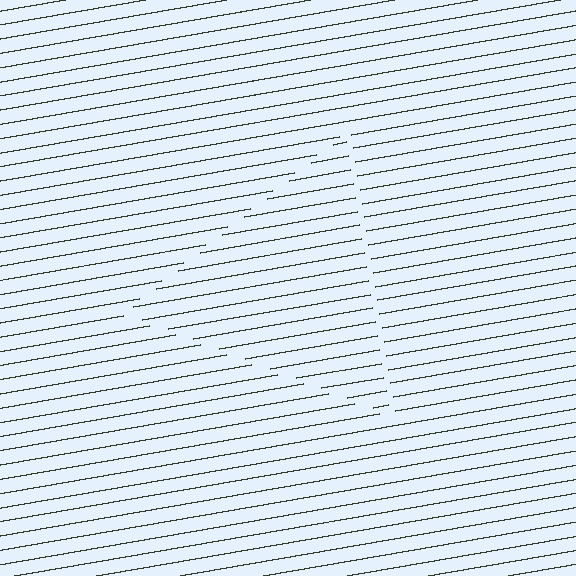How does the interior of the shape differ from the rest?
The interior of the shape contains the same grating, shifted by half a period — the contour is defined by the phase discontinuity where line-ends from the inner and outer gratings abut.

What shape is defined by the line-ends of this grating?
An illusory triangle. The interior of the shape contains the same grating, shifted by half a period — the contour is defined by the phase discontinuity where line-ends from the inner and outer gratings abut.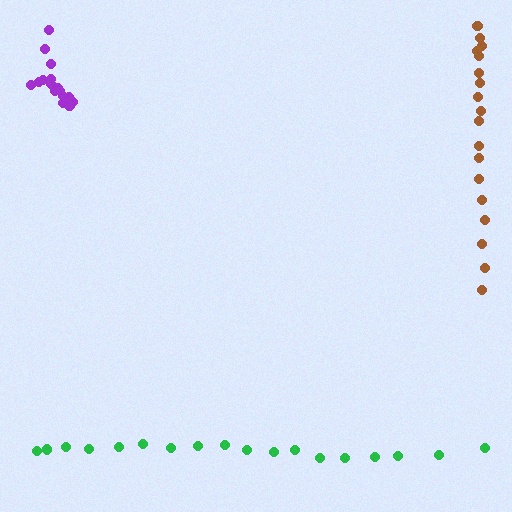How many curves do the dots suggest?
There are 3 distinct paths.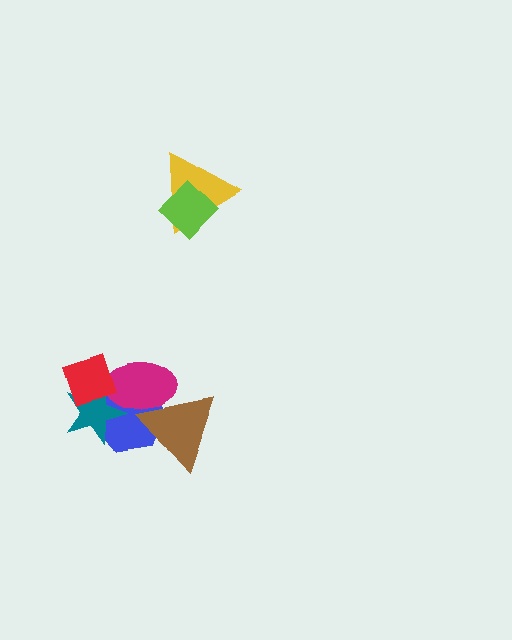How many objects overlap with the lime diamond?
1 object overlaps with the lime diamond.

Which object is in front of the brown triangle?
The magenta ellipse is in front of the brown triangle.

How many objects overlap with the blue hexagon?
4 objects overlap with the blue hexagon.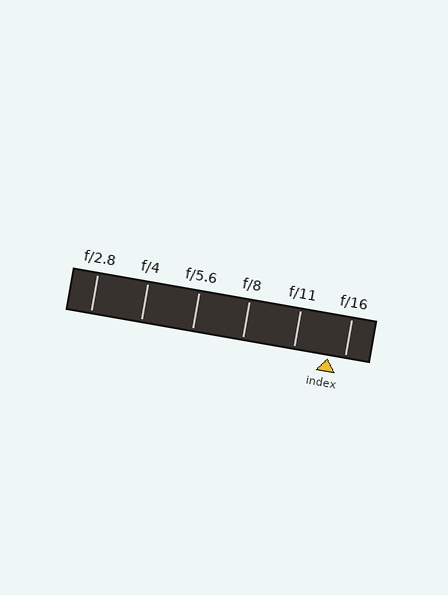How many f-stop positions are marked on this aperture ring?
There are 6 f-stop positions marked.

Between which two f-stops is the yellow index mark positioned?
The index mark is between f/11 and f/16.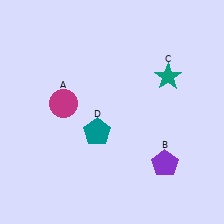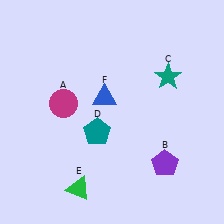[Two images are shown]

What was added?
A green triangle (E), a blue triangle (F) were added in Image 2.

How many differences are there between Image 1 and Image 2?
There are 2 differences between the two images.